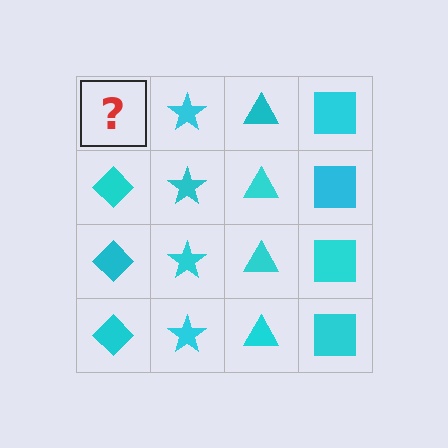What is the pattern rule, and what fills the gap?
The rule is that each column has a consistent shape. The gap should be filled with a cyan diamond.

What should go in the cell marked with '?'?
The missing cell should contain a cyan diamond.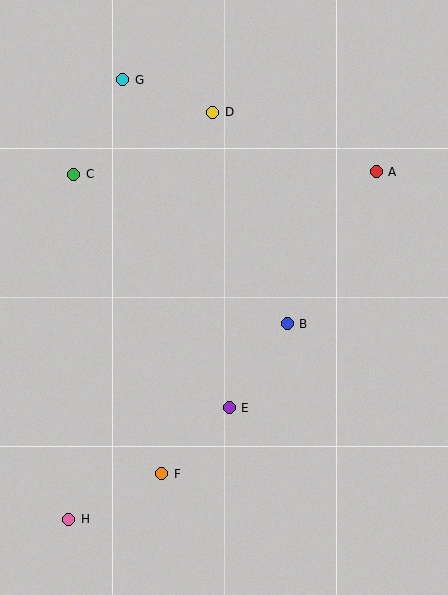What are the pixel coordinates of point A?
Point A is at (376, 172).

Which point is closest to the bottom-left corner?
Point H is closest to the bottom-left corner.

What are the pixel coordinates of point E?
Point E is at (229, 408).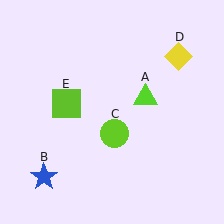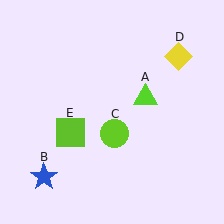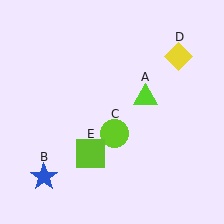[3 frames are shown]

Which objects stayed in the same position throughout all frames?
Lime triangle (object A) and blue star (object B) and lime circle (object C) and yellow diamond (object D) remained stationary.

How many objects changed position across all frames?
1 object changed position: lime square (object E).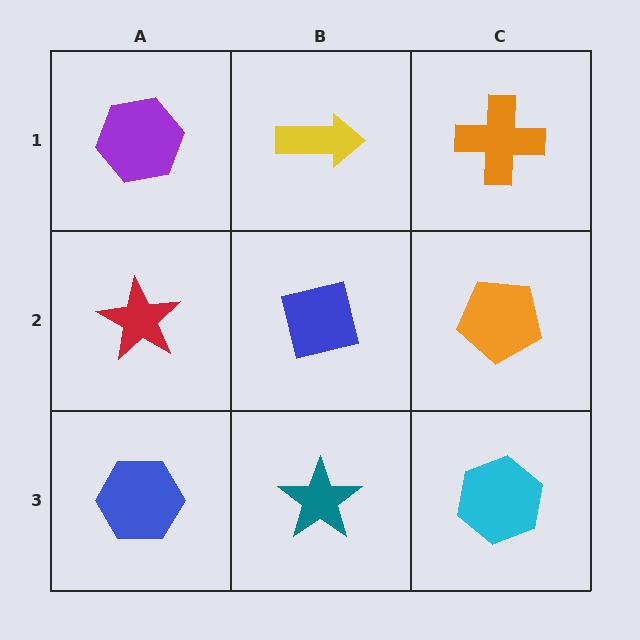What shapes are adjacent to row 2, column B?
A yellow arrow (row 1, column B), a teal star (row 3, column B), a red star (row 2, column A), an orange pentagon (row 2, column C).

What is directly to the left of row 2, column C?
A blue square.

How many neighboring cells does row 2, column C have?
3.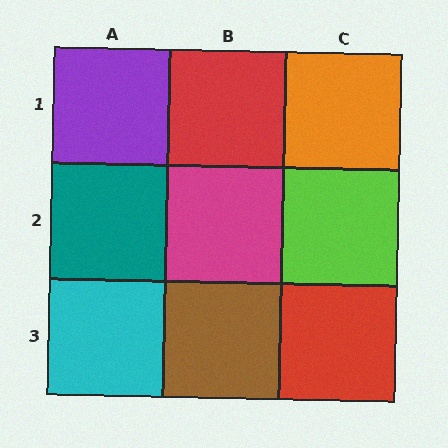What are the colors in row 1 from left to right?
Purple, red, orange.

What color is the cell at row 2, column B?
Magenta.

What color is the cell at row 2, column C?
Lime.